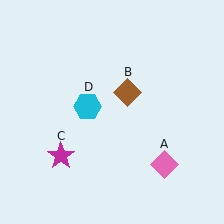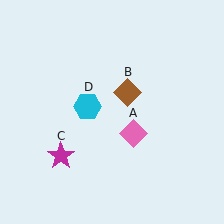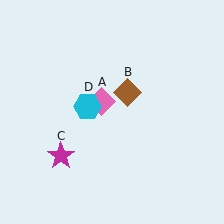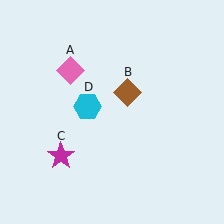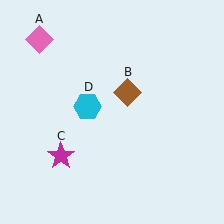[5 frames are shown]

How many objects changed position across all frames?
1 object changed position: pink diamond (object A).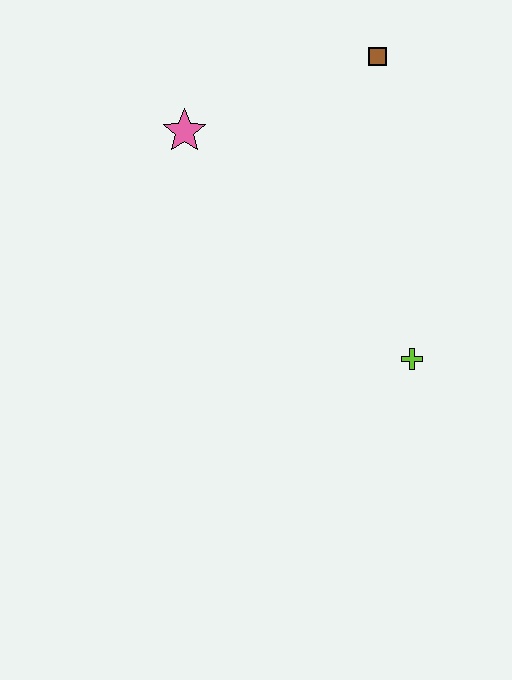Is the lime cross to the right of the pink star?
Yes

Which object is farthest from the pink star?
The lime cross is farthest from the pink star.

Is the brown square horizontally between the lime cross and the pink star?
Yes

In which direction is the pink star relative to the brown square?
The pink star is to the left of the brown square.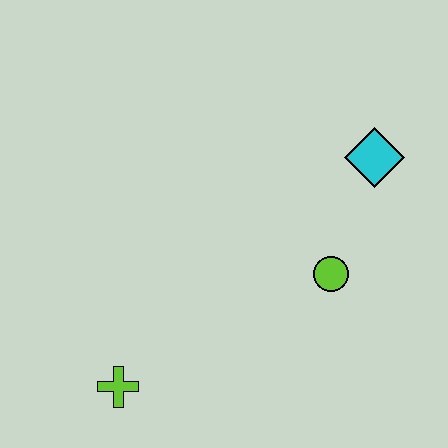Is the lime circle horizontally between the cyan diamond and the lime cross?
Yes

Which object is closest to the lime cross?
The lime circle is closest to the lime cross.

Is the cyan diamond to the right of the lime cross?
Yes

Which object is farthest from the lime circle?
The lime cross is farthest from the lime circle.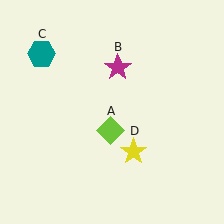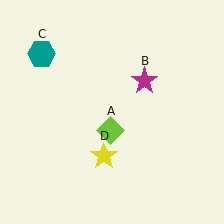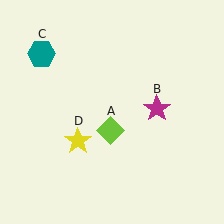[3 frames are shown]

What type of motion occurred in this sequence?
The magenta star (object B), yellow star (object D) rotated clockwise around the center of the scene.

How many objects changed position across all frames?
2 objects changed position: magenta star (object B), yellow star (object D).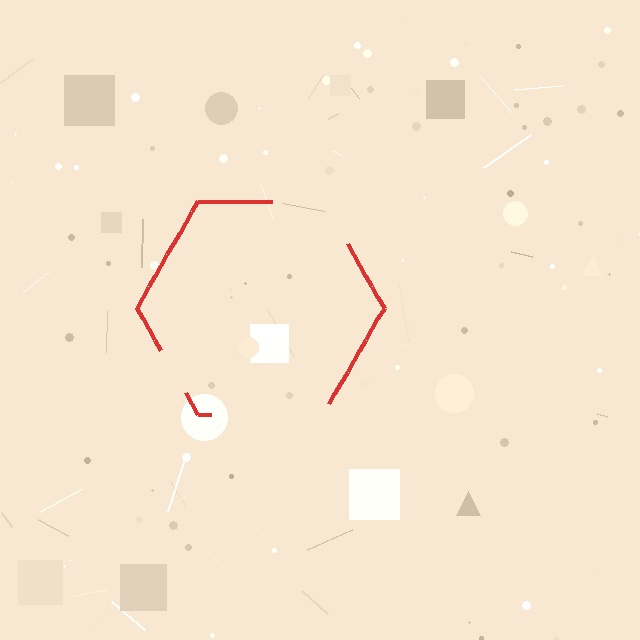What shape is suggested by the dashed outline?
The dashed outline suggests a hexagon.